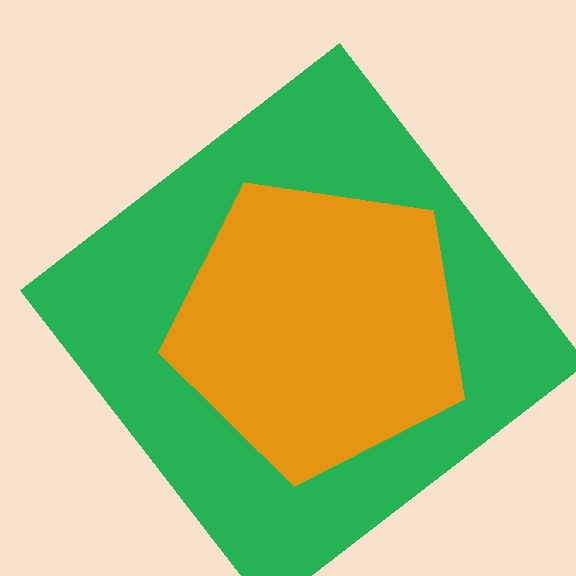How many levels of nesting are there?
2.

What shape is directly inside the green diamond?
The orange pentagon.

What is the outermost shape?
The green diamond.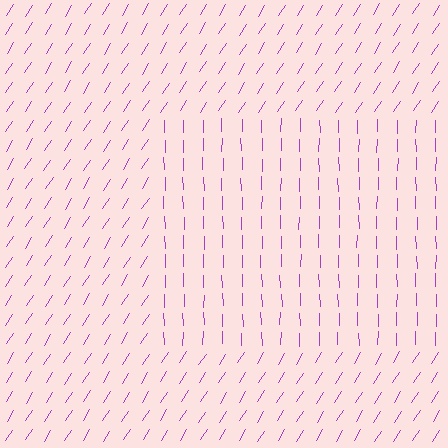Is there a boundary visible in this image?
Yes, there is a texture boundary formed by a change in line orientation.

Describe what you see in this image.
The image is filled with small purple line segments. A rectangle region in the image has lines oriented differently from the surrounding lines, creating a visible texture boundary.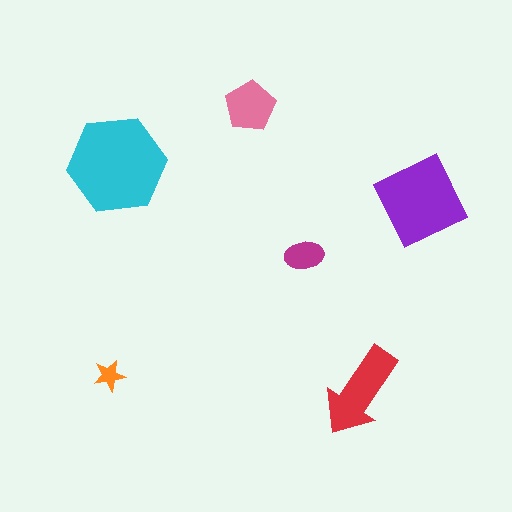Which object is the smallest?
The orange star.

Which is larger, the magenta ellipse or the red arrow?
The red arrow.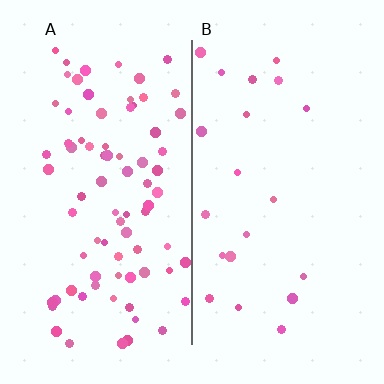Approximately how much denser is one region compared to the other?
Approximately 3.8× — region A over region B.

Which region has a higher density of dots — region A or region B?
A (the left).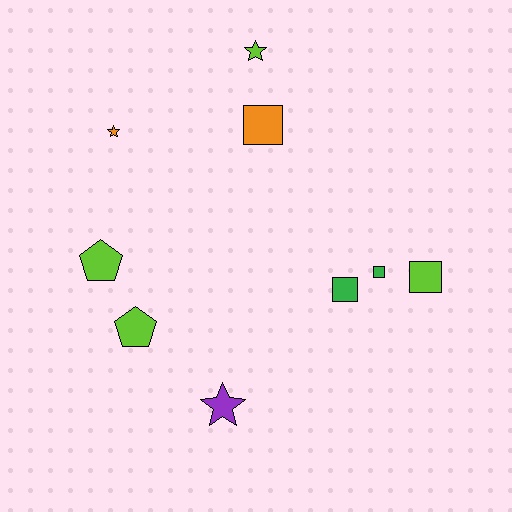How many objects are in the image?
There are 9 objects.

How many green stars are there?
There are no green stars.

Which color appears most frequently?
Lime, with 4 objects.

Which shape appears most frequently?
Square, with 4 objects.